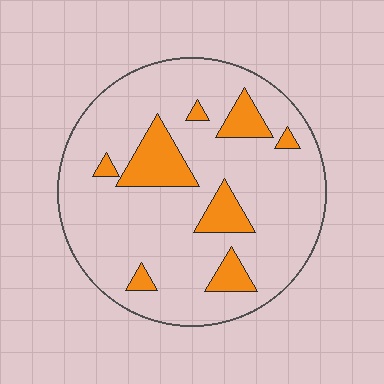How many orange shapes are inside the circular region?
8.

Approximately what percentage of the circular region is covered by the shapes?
Approximately 15%.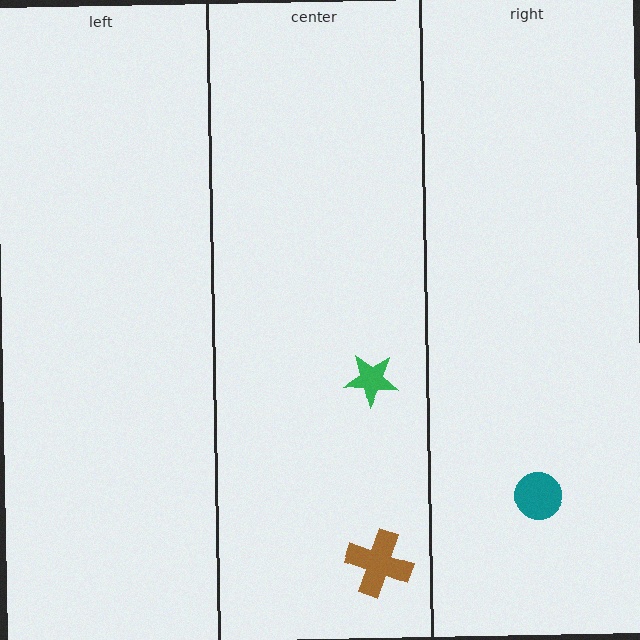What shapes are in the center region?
The brown cross, the green star.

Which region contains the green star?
The center region.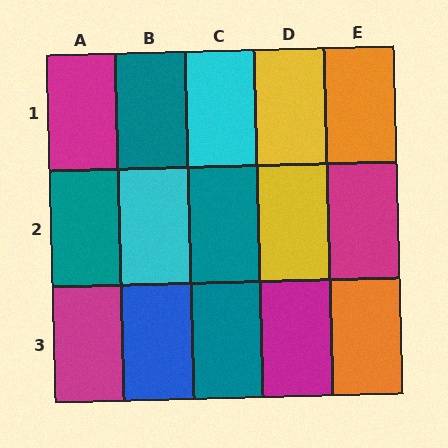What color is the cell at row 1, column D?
Yellow.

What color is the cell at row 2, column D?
Yellow.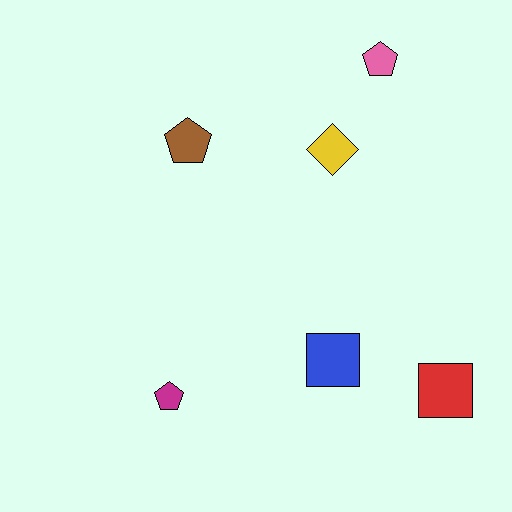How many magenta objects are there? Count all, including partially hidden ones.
There is 1 magenta object.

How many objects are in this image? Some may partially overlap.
There are 6 objects.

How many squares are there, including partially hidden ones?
There are 2 squares.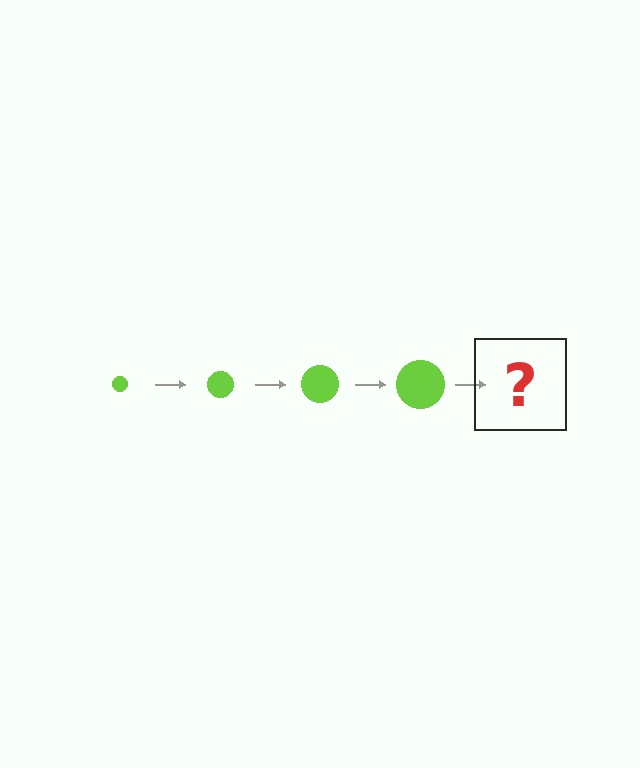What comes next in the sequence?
The next element should be a lime circle, larger than the previous one.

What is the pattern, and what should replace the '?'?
The pattern is that the circle gets progressively larger each step. The '?' should be a lime circle, larger than the previous one.